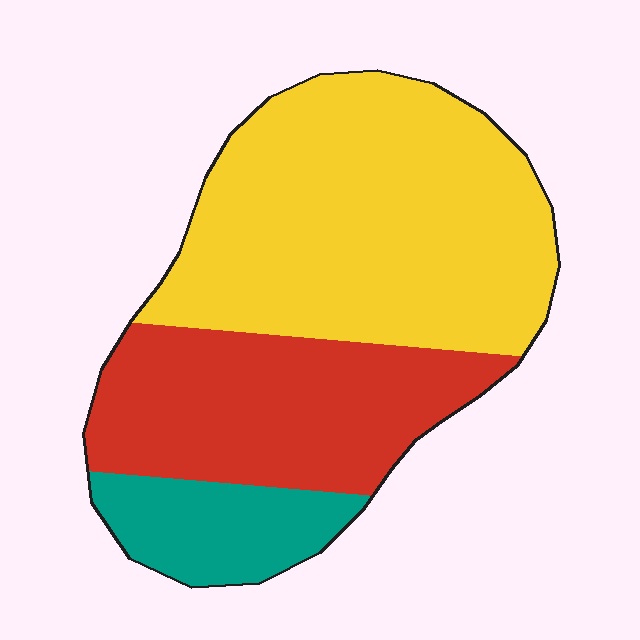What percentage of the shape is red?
Red covers 33% of the shape.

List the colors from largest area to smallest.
From largest to smallest: yellow, red, teal.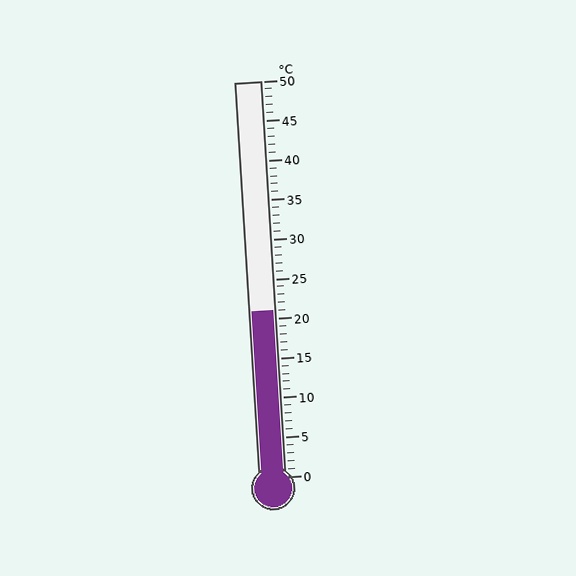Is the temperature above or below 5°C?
The temperature is above 5°C.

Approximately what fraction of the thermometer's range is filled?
The thermometer is filled to approximately 40% of its range.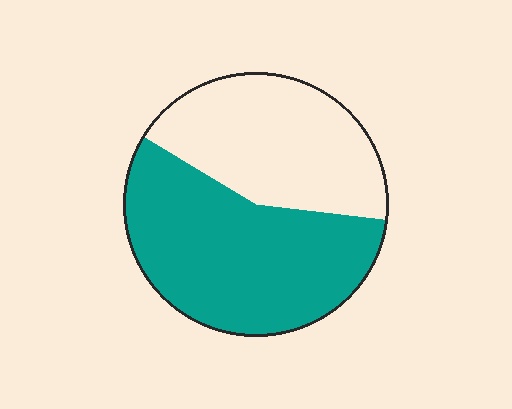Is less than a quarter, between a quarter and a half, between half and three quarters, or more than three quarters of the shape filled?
Between half and three quarters.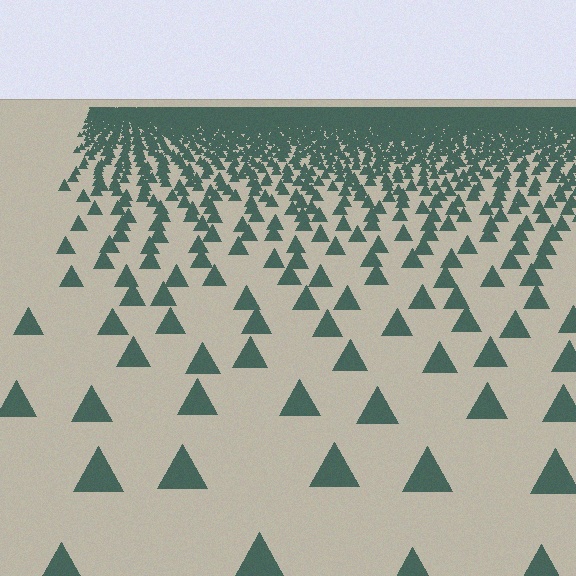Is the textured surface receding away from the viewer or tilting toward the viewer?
The surface is receding away from the viewer. Texture elements get smaller and denser toward the top.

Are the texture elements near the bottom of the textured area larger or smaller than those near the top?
Larger. Near the bottom, elements are closer to the viewer and appear at a bigger on-screen size.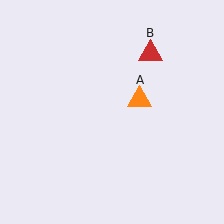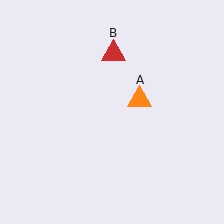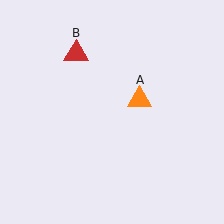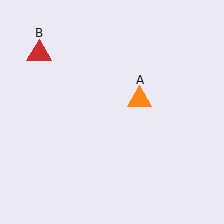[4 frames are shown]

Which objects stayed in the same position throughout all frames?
Orange triangle (object A) remained stationary.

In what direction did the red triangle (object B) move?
The red triangle (object B) moved left.